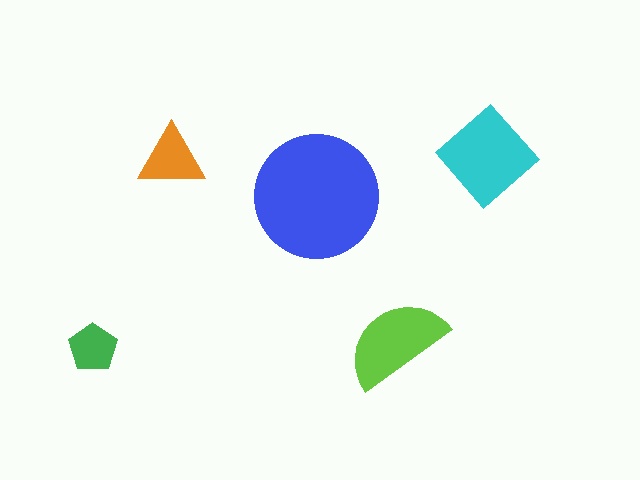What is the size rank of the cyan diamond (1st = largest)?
2nd.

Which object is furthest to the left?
The green pentagon is leftmost.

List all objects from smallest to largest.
The green pentagon, the orange triangle, the lime semicircle, the cyan diamond, the blue circle.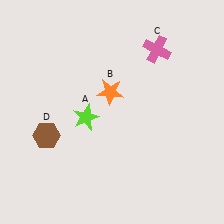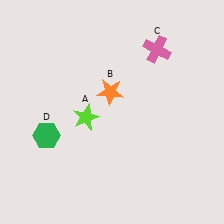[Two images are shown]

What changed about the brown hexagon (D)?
In Image 1, D is brown. In Image 2, it changed to green.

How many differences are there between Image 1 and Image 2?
There is 1 difference between the two images.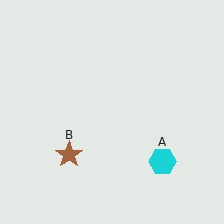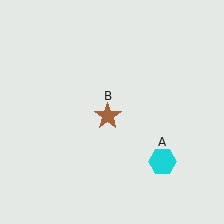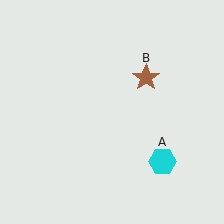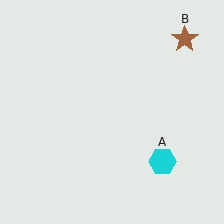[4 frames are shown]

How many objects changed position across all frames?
1 object changed position: brown star (object B).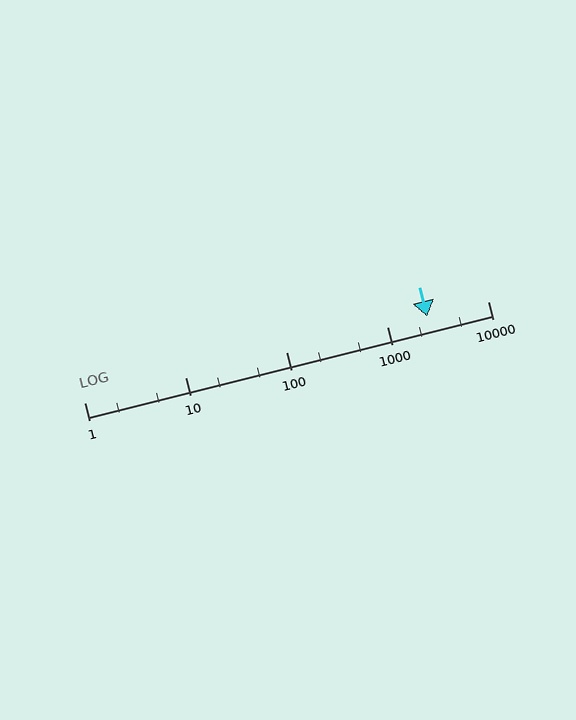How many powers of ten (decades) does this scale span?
The scale spans 4 decades, from 1 to 10000.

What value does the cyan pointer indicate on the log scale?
The pointer indicates approximately 2500.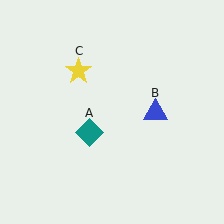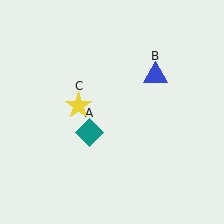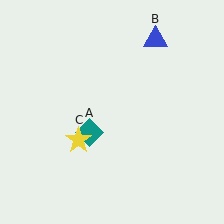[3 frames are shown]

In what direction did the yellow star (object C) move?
The yellow star (object C) moved down.